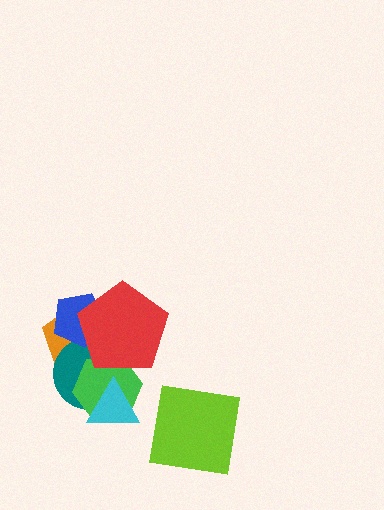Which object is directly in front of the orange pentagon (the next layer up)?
The teal circle is directly in front of the orange pentagon.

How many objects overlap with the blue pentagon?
3 objects overlap with the blue pentagon.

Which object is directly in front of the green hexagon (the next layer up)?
The cyan triangle is directly in front of the green hexagon.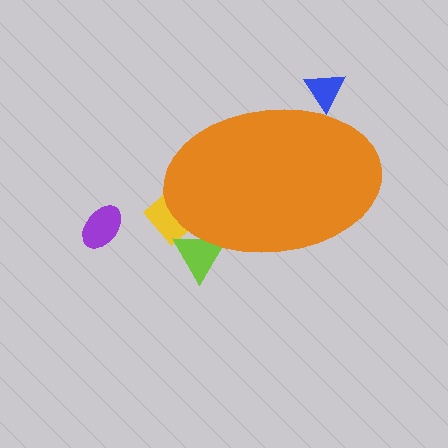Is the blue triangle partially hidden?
Yes, the blue triangle is partially hidden behind the orange ellipse.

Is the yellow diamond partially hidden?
Yes, the yellow diamond is partially hidden behind the orange ellipse.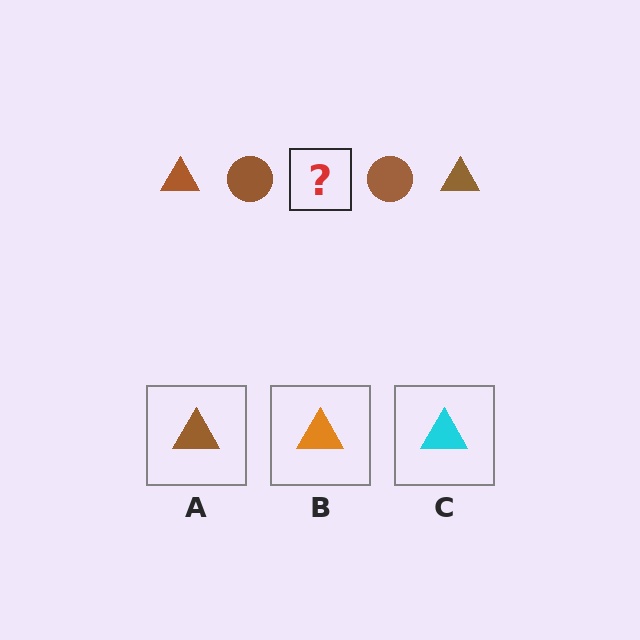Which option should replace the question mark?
Option A.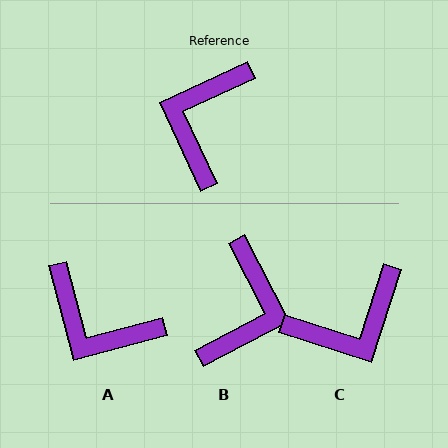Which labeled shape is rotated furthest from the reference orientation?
B, about 177 degrees away.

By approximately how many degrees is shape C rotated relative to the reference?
Approximately 137 degrees counter-clockwise.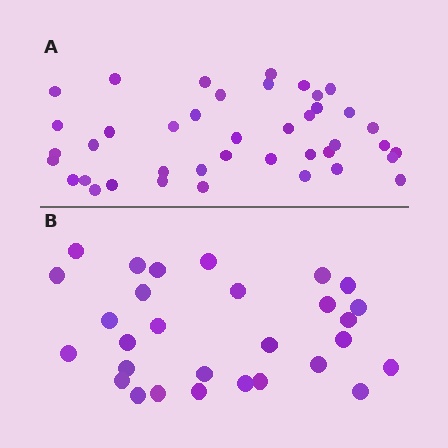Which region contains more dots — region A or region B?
Region A (the top region) has more dots.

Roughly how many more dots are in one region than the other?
Region A has roughly 12 or so more dots than region B.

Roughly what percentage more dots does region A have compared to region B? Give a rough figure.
About 40% more.